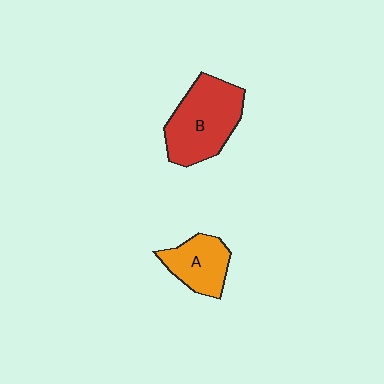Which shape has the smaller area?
Shape A (orange).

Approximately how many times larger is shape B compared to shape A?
Approximately 1.6 times.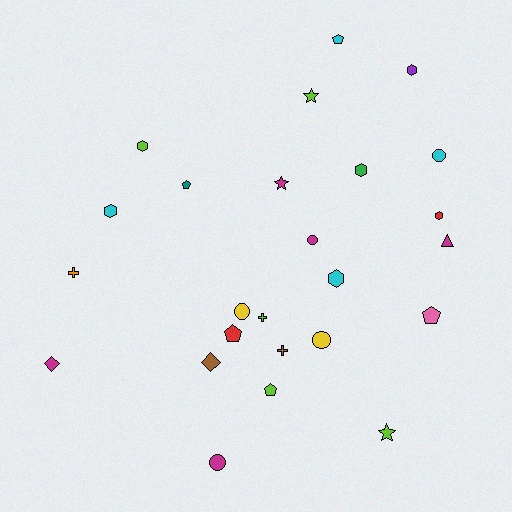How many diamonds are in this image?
There are 2 diamonds.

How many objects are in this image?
There are 25 objects.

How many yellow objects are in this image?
There are 2 yellow objects.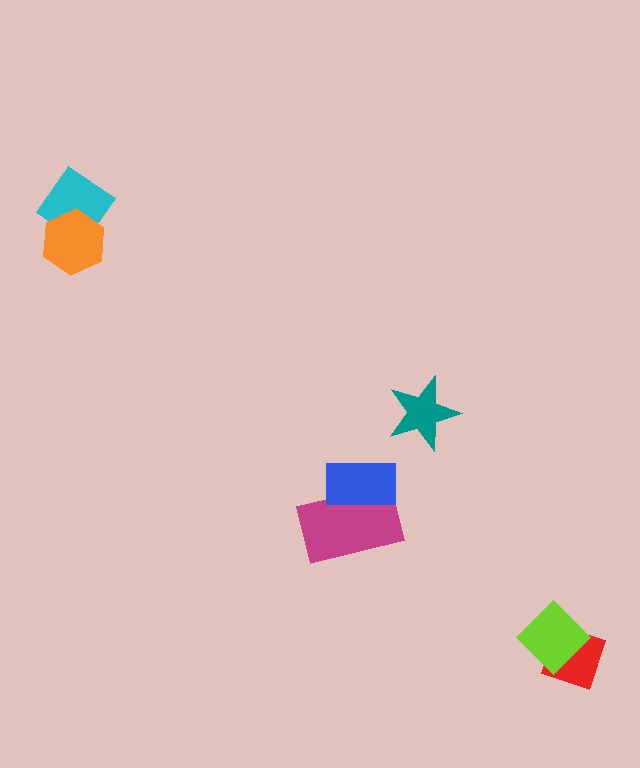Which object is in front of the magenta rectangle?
The blue rectangle is in front of the magenta rectangle.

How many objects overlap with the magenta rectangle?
1 object overlaps with the magenta rectangle.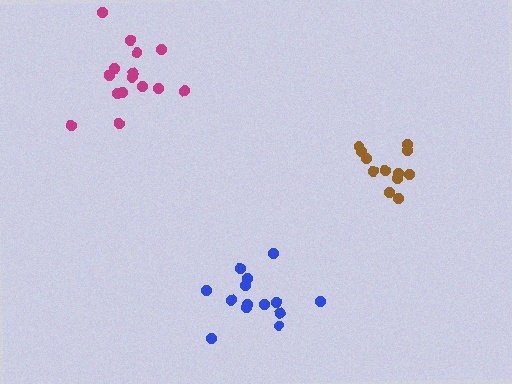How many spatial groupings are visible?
There are 3 spatial groupings.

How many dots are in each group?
Group 1: 15 dots, Group 2: 12 dots, Group 3: 14 dots (41 total).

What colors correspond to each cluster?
The clusters are colored: magenta, brown, blue.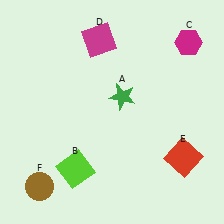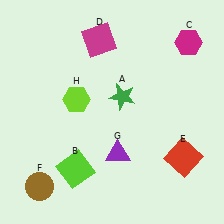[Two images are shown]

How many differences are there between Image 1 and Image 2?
There are 2 differences between the two images.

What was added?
A purple triangle (G), a lime hexagon (H) were added in Image 2.